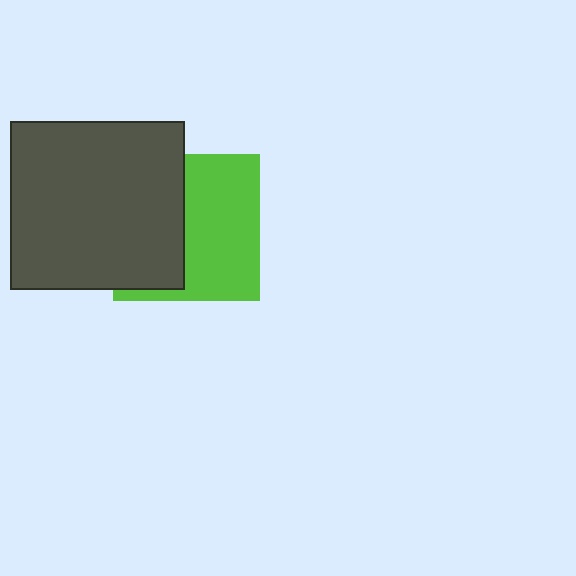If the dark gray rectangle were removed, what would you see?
You would see the complete lime square.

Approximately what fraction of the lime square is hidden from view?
Roughly 45% of the lime square is hidden behind the dark gray rectangle.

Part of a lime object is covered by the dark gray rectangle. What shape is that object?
It is a square.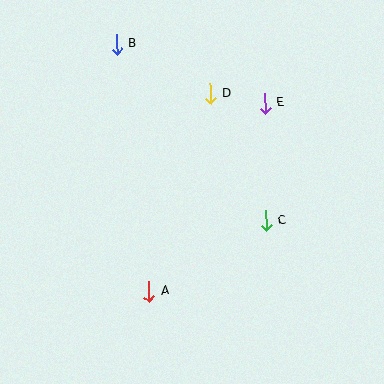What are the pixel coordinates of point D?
Point D is at (210, 94).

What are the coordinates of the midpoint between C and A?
The midpoint between C and A is at (207, 256).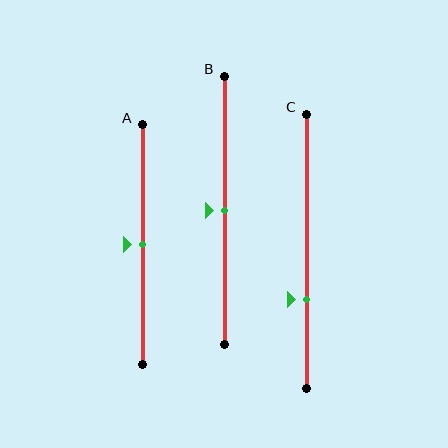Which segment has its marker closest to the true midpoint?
Segment A has its marker closest to the true midpoint.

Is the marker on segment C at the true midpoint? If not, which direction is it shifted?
No, the marker on segment C is shifted downward by about 18% of the segment length.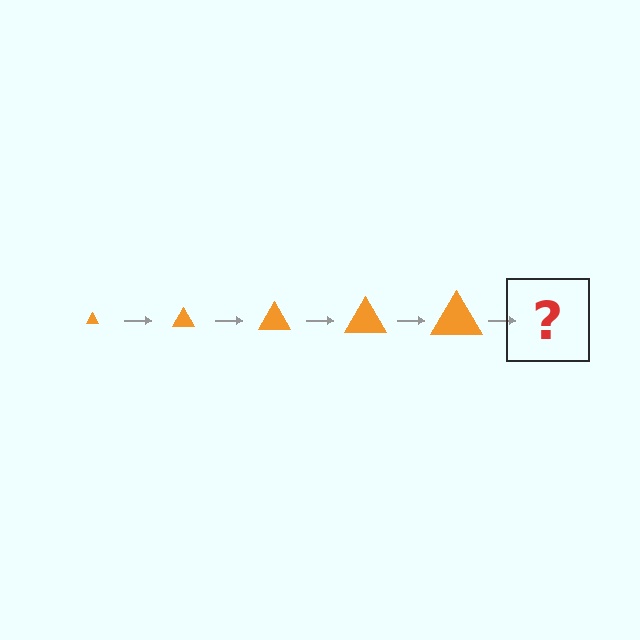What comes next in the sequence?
The next element should be an orange triangle, larger than the previous one.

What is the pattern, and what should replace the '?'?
The pattern is that the triangle gets progressively larger each step. The '?' should be an orange triangle, larger than the previous one.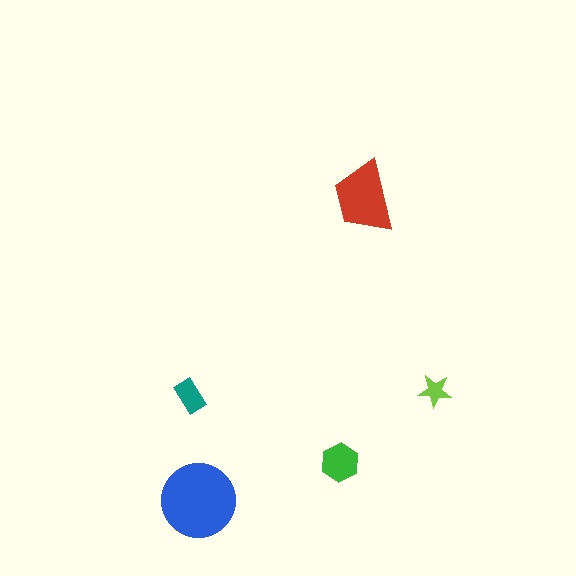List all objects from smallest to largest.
The lime star, the teal rectangle, the green hexagon, the red trapezoid, the blue circle.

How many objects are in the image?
There are 5 objects in the image.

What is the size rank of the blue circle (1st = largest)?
1st.